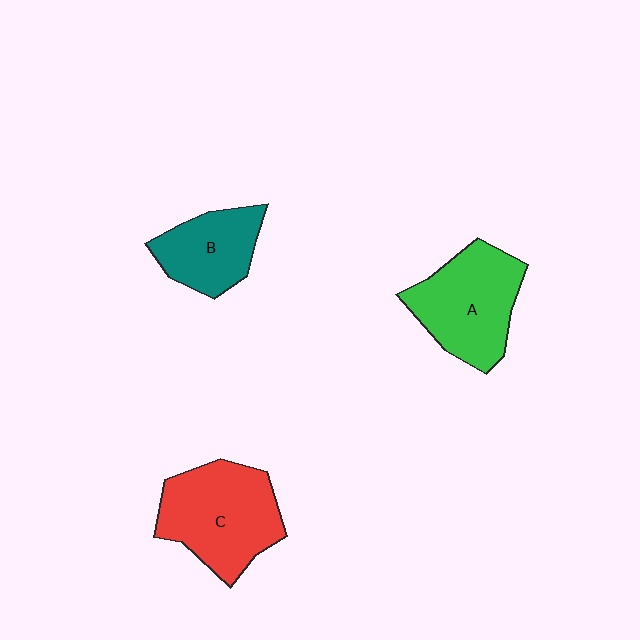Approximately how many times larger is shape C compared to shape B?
Approximately 1.5 times.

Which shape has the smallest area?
Shape B (teal).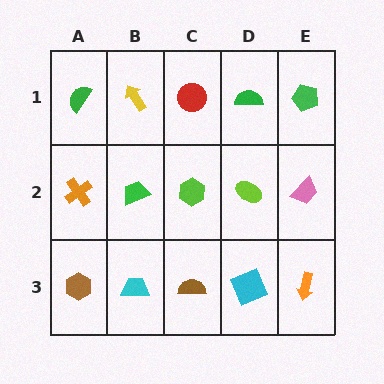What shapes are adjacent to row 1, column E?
A pink trapezoid (row 2, column E), a green semicircle (row 1, column D).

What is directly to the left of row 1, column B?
A green semicircle.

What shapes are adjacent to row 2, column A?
A green semicircle (row 1, column A), a brown hexagon (row 3, column A), a green trapezoid (row 2, column B).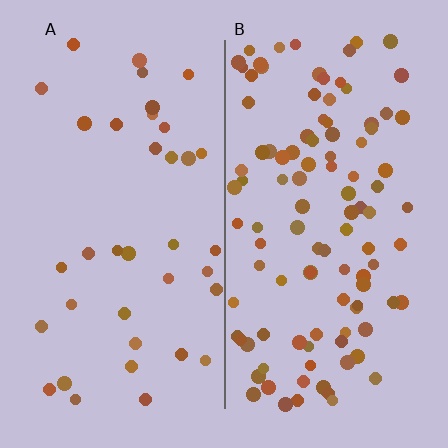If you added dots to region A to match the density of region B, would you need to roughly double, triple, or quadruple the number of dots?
Approximately triple.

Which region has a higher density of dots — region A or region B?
B (the right).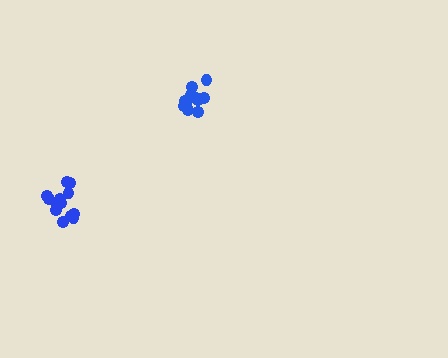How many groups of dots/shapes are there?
There are 2 groups.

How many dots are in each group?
Group 1: 11 dots, Group 2: 13 dots (24 total).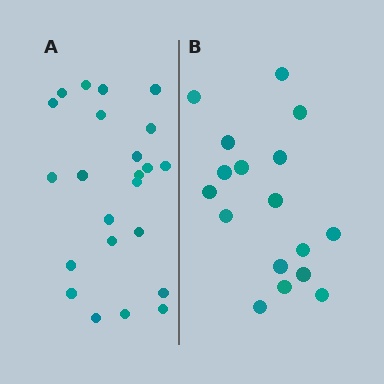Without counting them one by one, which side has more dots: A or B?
Region A (the left region) has more dots.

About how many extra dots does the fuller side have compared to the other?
Region A has about 6 more dots than region B.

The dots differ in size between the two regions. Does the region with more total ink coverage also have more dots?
No. Region B has more total ink coverage because its dots are larger, but region A actually contains more individual dots. Total area can be misleading — the number of items is what matters here.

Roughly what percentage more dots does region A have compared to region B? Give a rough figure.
About 35% more.